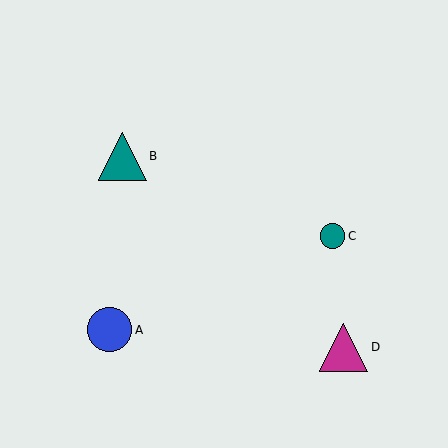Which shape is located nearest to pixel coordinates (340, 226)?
The teal circle (labeled C) at (332, 236) is nearest to that location.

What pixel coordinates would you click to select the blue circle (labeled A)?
Click at (110, 330) to select the blue circle A.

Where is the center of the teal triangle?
The center of the teal triangle is at (122, 156).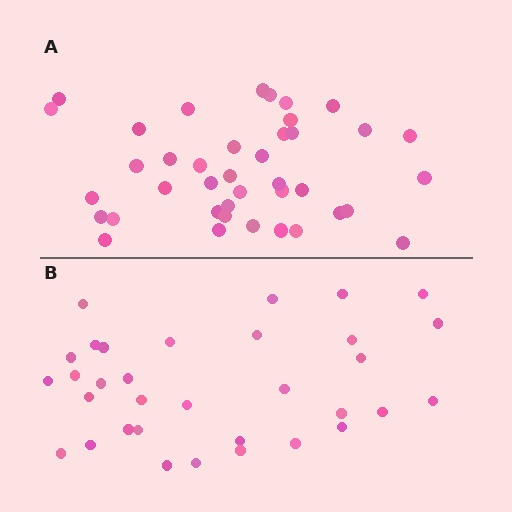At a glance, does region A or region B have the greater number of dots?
Region A (the top region) has more dots.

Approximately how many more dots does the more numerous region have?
Region A has roughly 8 or so more dots than region B.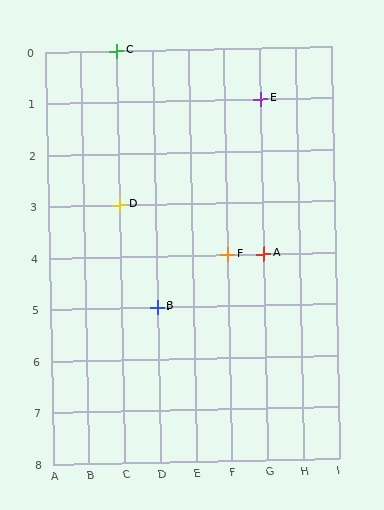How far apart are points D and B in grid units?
Points D and B are 1 column and 2 rows apart (about 2.2 grid units diagonally).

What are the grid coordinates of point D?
Point D is at grid coordinates (C, 3).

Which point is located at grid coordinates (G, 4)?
Point A is at (G, 4).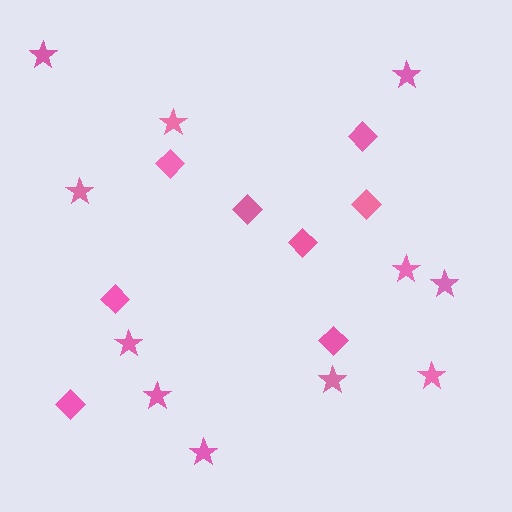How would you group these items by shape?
There are 2 groups: one group of diamonds (8) and one group of stars (11).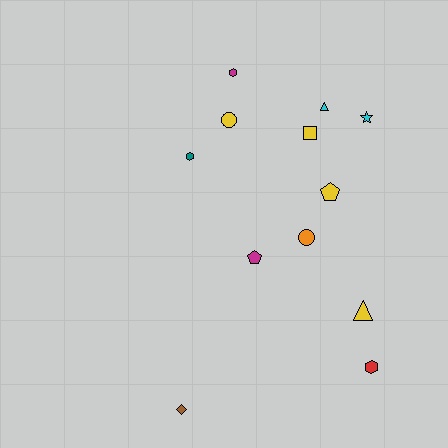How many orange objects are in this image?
There is 1 orange object.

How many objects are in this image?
There are 12 objects.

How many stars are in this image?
There is 1 star.